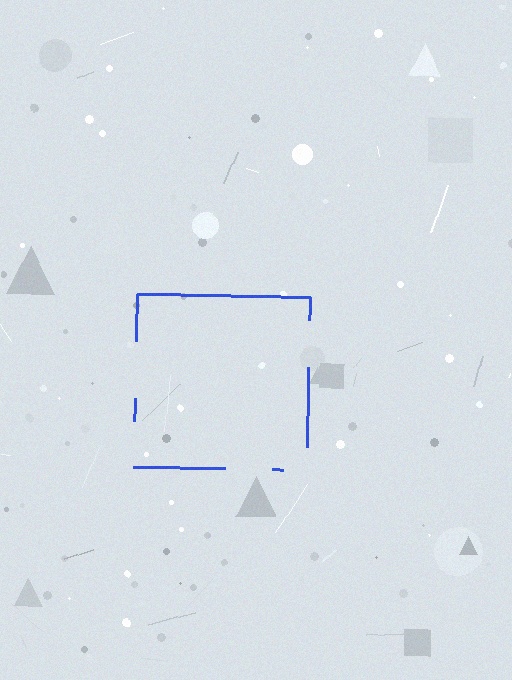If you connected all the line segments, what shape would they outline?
They would outline a square.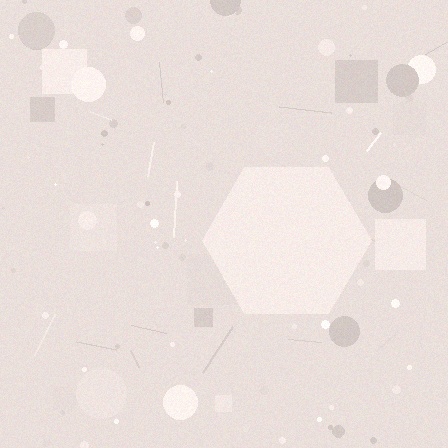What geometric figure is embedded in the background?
A hexagon is embedded in the background.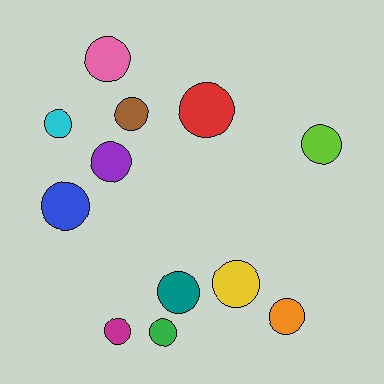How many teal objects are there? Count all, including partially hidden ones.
There is 1 teal object.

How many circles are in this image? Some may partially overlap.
There are 12 circles.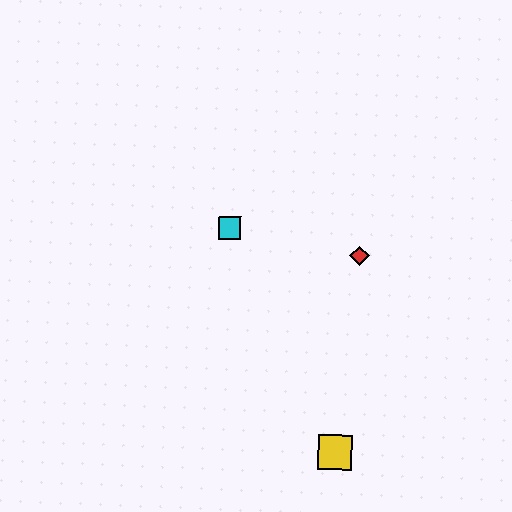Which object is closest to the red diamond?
The cyan square is closest to the red diamond.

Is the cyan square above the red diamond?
Yes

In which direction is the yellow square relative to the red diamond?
The yellow square is below the red diamond.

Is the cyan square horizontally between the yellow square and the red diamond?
No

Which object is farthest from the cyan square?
The yellow square is farthest from the cyan square.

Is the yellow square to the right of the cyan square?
Yes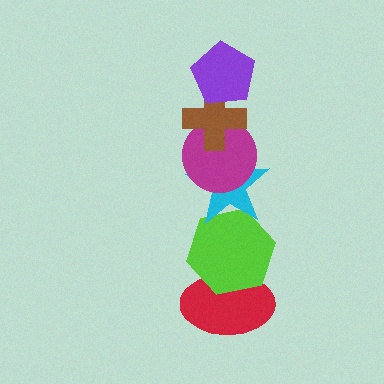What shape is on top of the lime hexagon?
The cyan star is on top of the lime hexagon.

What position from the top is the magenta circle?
The magenta circle is 3rd from the top.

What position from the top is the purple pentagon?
The purple pentagon is 1st from the top.